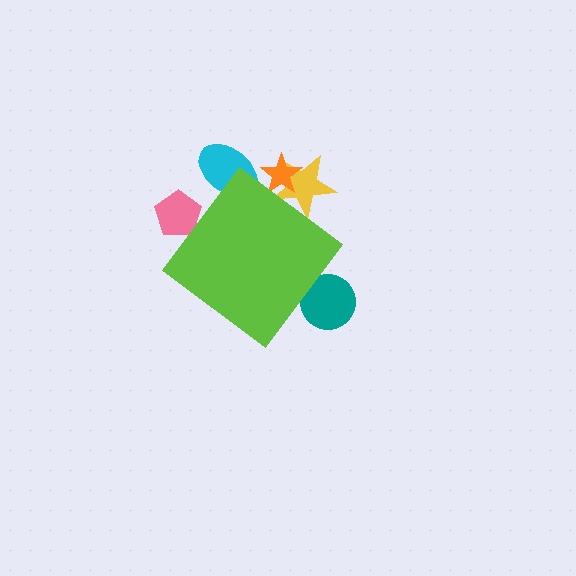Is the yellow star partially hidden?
Yes, the yellow star is partially hidden behind the lime diamond.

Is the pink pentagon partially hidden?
Yes, the pink pentagon is partially hidden behind the lime diamond.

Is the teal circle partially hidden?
Yes, the teal circle is partially hidden behind the lime diamond.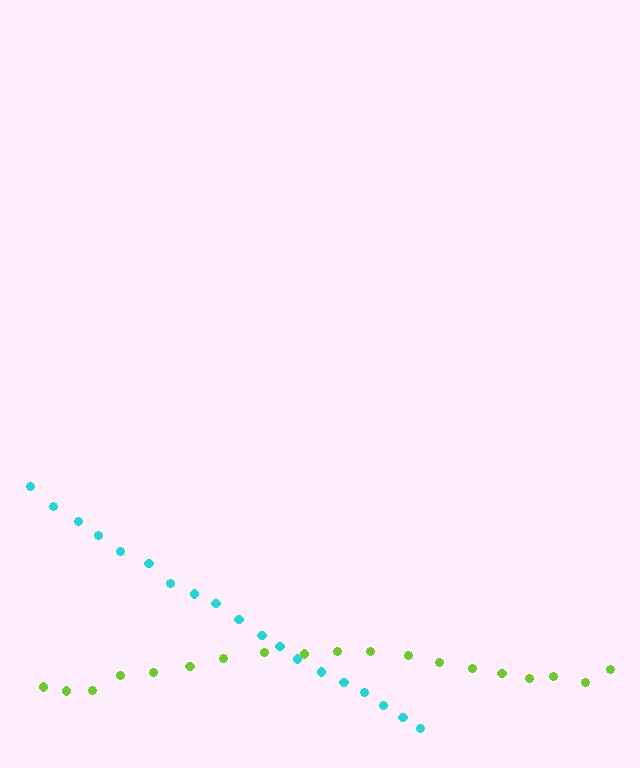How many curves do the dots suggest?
There are 2 distinct paths.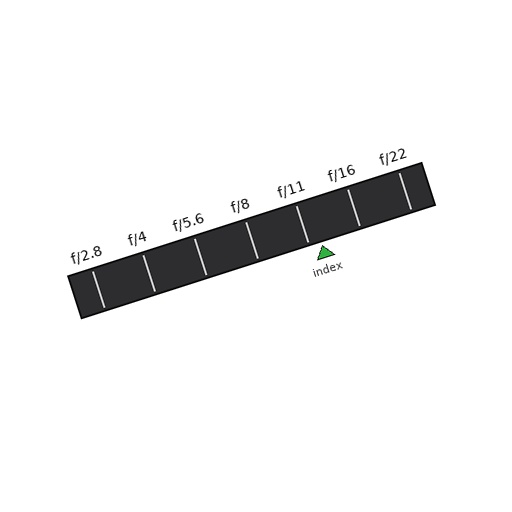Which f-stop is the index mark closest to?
The index mark is closest to f/11.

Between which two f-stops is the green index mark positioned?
The index mark is between f/11 and f/16.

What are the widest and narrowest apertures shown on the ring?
The widest aperture shown is f/2.8 and the narrowest is f/22.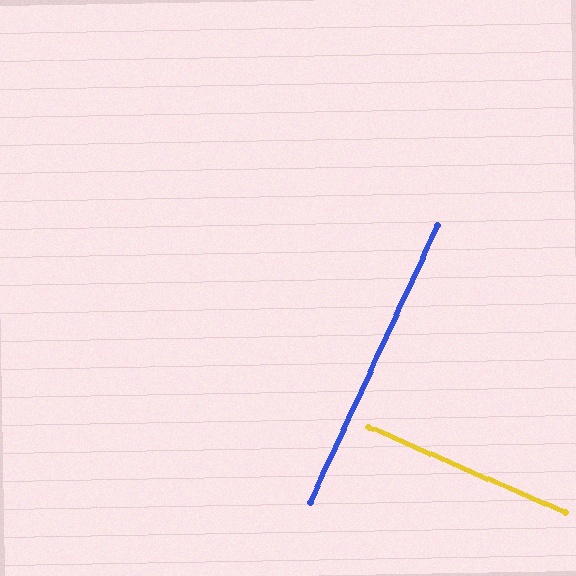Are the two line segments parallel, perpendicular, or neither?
Perpendicular — they meet at approximately 89°.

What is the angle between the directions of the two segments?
Approximately 89 degrees.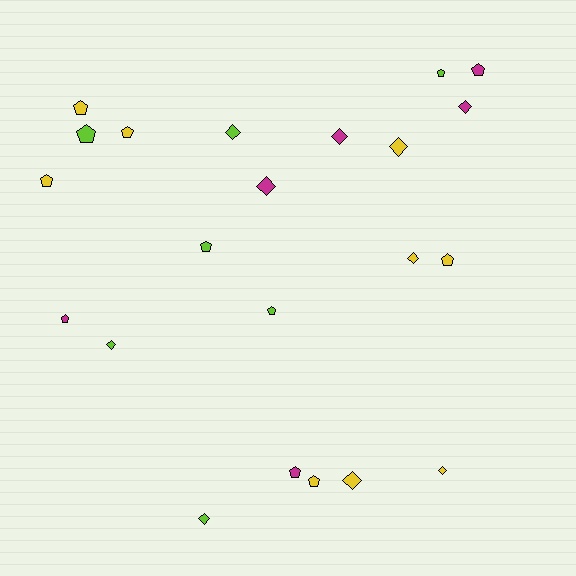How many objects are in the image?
There are 22 objects.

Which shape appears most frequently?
Pentagon, with 12 objects.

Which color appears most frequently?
Yellow, with 9 objects.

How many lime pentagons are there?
There are 4 lime pentagons.